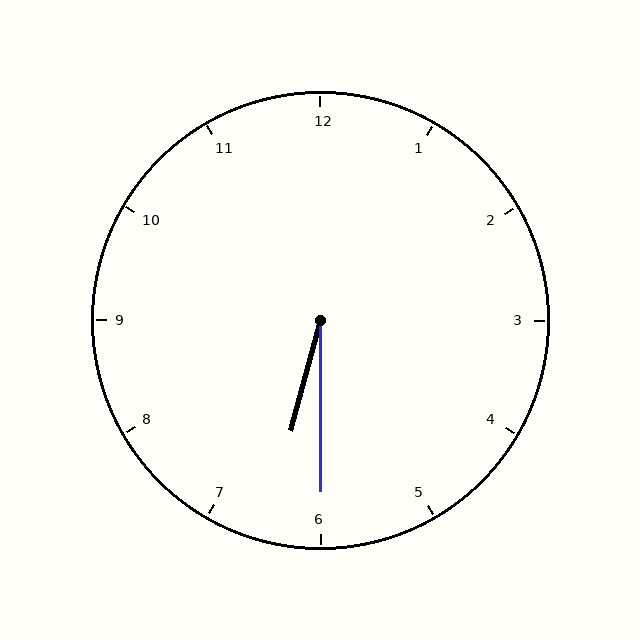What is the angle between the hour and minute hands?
Approximately 15 degrees.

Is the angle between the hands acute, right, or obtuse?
It is acute.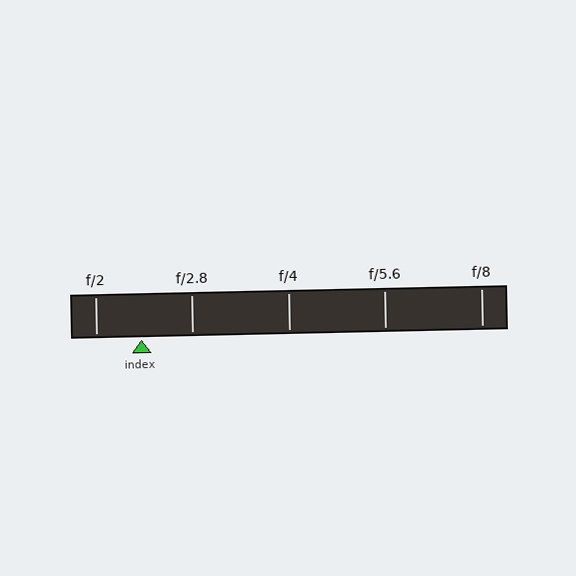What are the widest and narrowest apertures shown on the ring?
The widest aperture shown is f/2 and the narrowest is f/8.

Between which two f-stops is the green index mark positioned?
The index mark is between f/2 and f/2.8.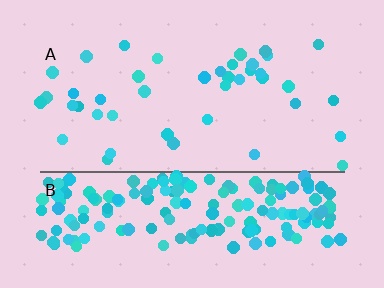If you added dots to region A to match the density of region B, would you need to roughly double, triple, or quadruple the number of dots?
Approximately quadruple.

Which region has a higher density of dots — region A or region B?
B (the bottom).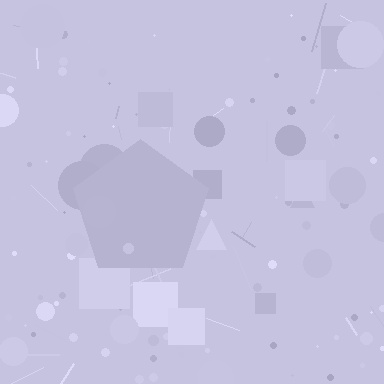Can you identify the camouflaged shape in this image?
The camouflaged shape is a pentagon.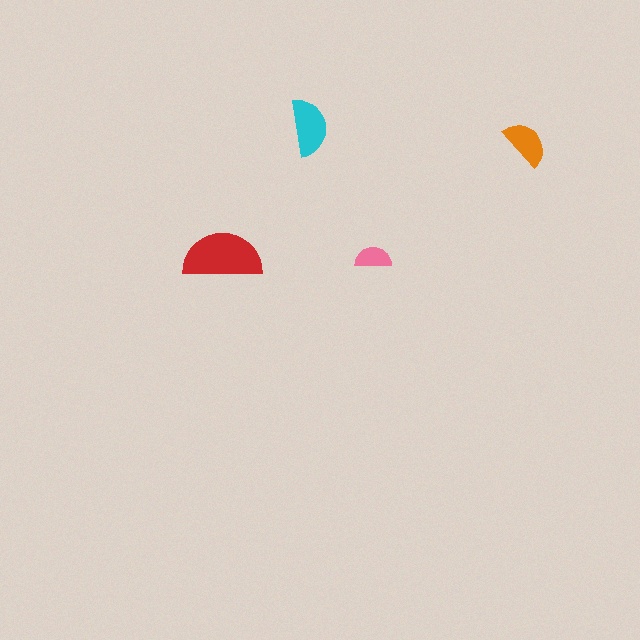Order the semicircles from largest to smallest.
the red one, the cyan one, the orange one, the pink one.